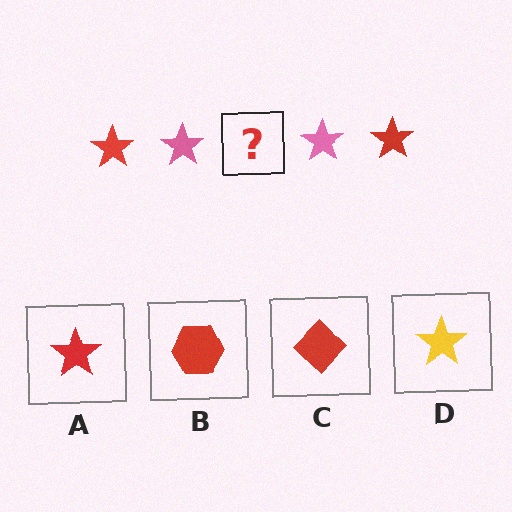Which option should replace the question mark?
Option A.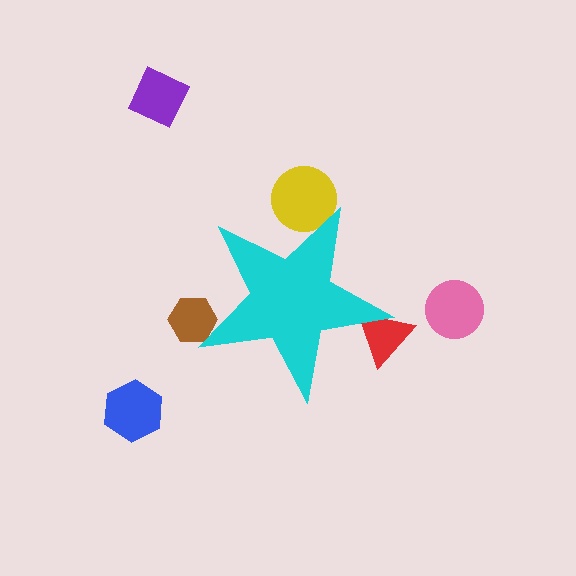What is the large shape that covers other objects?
A cyan star.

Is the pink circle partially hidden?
No, the pink circle is fully visible.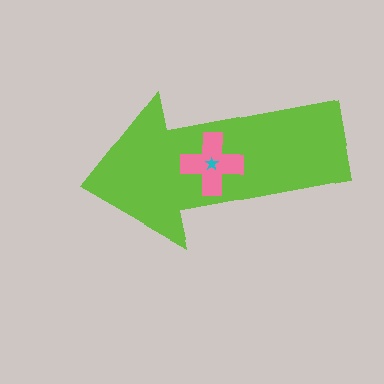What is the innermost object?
The cyan star.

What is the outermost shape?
The lime arrow.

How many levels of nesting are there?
3.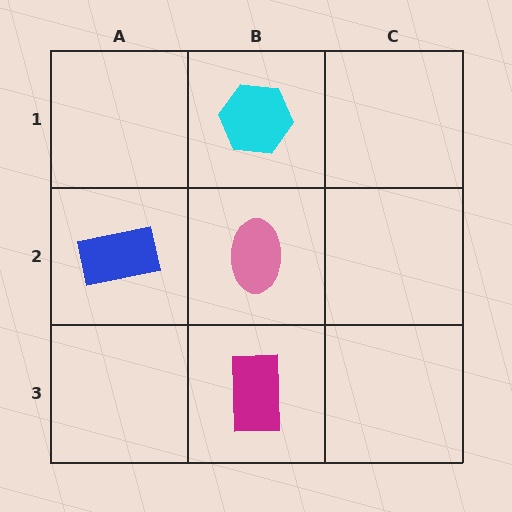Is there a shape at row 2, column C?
No, that cell is empty.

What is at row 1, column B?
A cyan hexagon.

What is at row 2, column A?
A blue rectangle.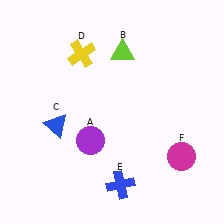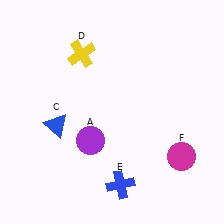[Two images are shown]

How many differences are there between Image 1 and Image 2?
There is 1 difference between the two images.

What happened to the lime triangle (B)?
The lime triangle (B) was removed in Image 2. It was in the top-right area of Image 1.